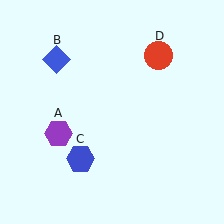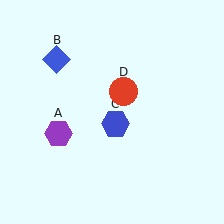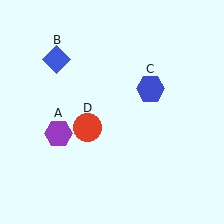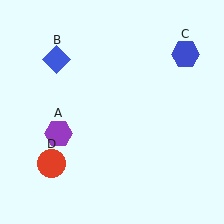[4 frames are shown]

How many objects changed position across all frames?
2 objects changed position: blue hexagon (object C), red circle (object D).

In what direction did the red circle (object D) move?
The red circle (object D) moved down and to the left.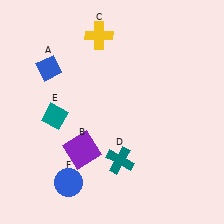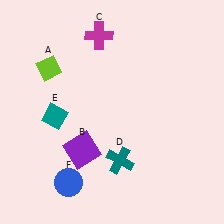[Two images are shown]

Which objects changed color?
A changed from blue to lime. C changed from yellow to magenta.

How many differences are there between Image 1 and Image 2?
There are 2 differences between the two images.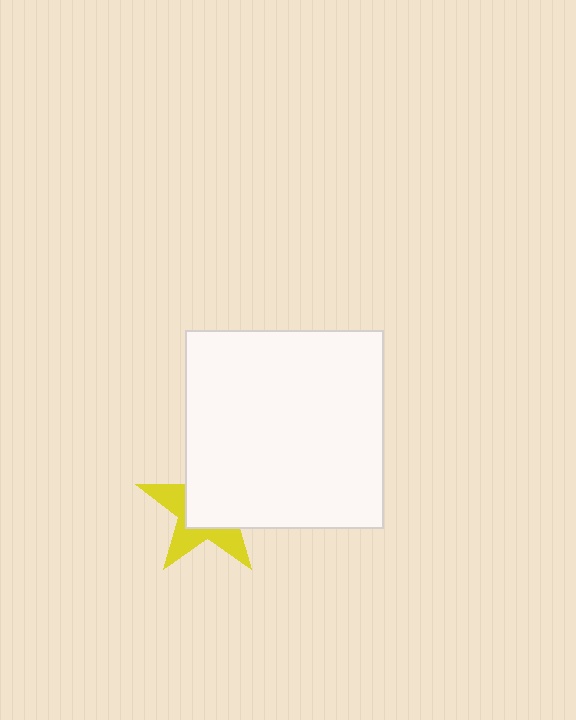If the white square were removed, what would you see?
You would see the complete yellow star.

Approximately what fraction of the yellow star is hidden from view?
Roughly 59% of the yellow star is hidden behind the white square.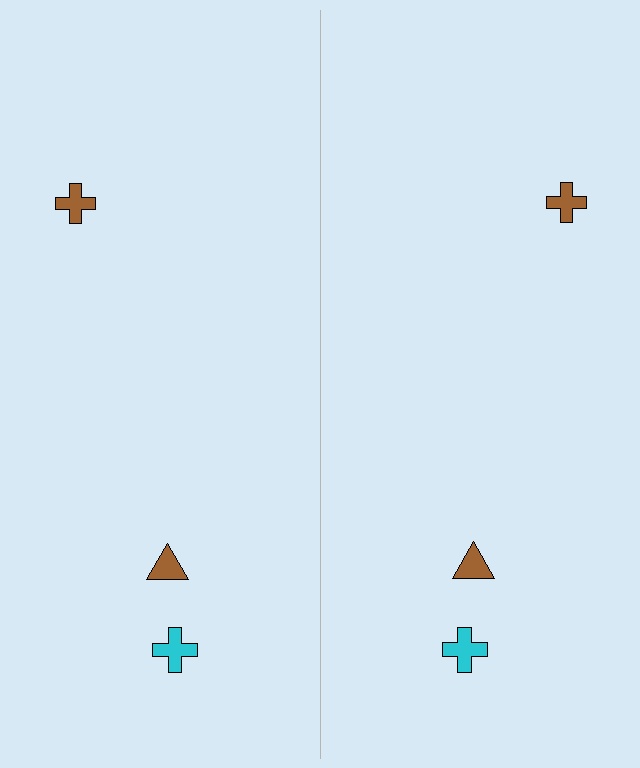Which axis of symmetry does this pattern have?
The pattern has a vertical axis of symmetry running through the center of the image.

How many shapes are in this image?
There are 6 shapes in this image.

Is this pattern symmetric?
Yes, this pattern has bilateral (reflection) symmetry.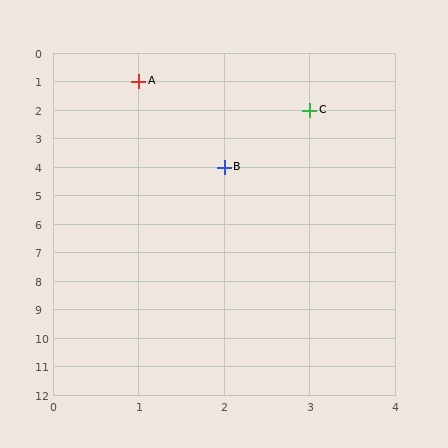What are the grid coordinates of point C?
Point C is at grid coordinates (3, 2).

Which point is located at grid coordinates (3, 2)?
Point C is at (3, 2).